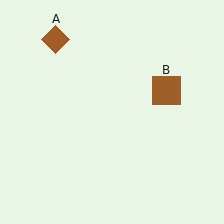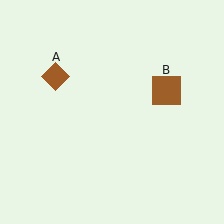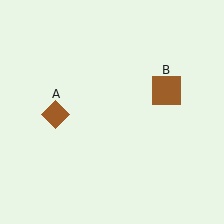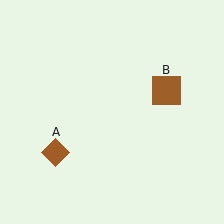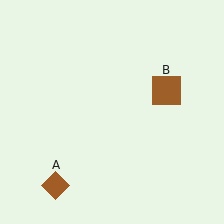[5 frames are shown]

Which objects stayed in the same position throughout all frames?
Brown square (object B) remained stationary.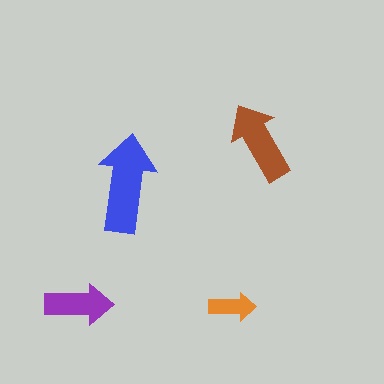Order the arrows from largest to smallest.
the blue one, the brown one, the purple one, the orange one.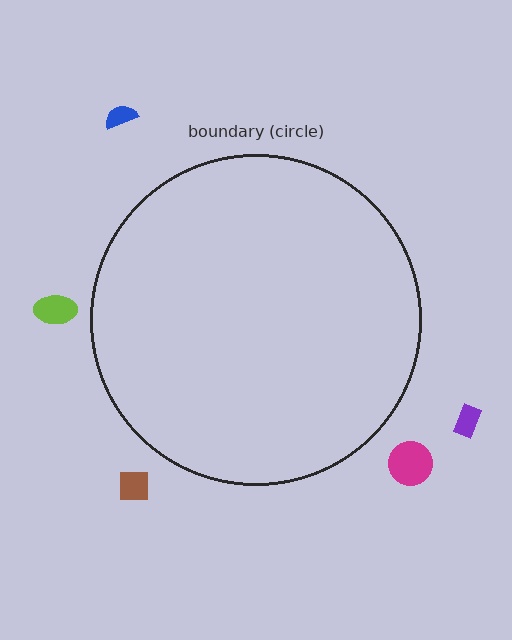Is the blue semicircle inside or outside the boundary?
Outside.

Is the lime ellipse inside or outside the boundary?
Outside.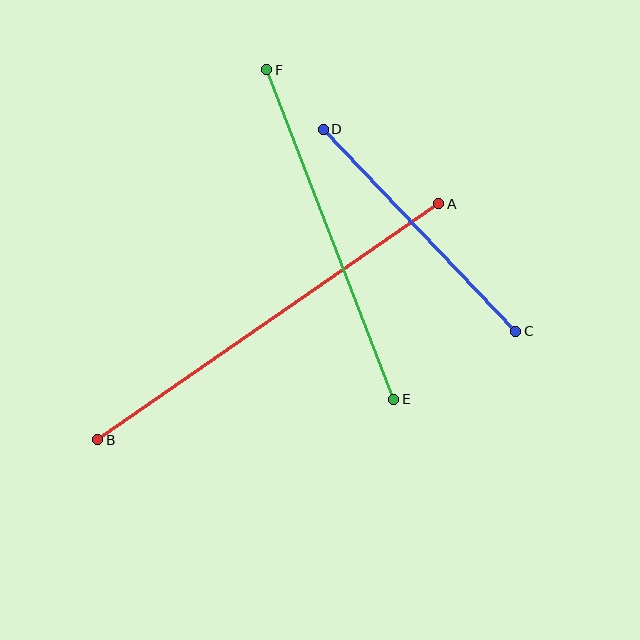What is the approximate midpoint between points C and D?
The midpoint is at approximately (419, 230) pixels.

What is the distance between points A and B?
The distance is approximately 415 pixels.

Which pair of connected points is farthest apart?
Points A and B are farthest apart.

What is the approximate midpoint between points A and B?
The midpoint is at approximately (268, 322) pixels.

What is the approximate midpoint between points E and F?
The midpoint is at approximately (330, 235) pixels.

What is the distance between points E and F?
The distance is approximately 354 pixels.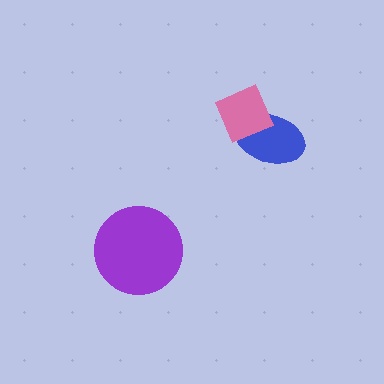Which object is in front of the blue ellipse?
The pink diamond is in front of the blue ellipse.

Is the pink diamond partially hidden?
No, no other shape covers it.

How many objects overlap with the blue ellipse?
1 object overlaps with the blue ellipse.